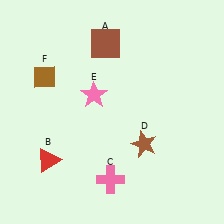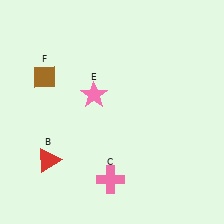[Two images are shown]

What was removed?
The brown square (A), the brown star (D) were removed in Image 2.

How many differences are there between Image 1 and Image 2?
There are 2 differences between the two images.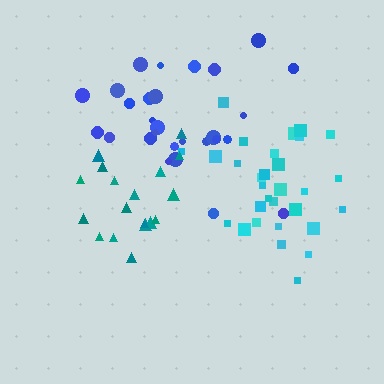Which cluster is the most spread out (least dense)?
Cyan.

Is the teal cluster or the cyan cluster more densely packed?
Teal.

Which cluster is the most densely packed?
Teal.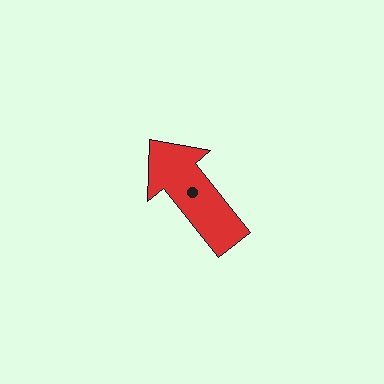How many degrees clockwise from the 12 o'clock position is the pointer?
Approximately 321 degrees.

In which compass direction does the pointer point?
Northwest.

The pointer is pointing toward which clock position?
Roughly 11 o'clock.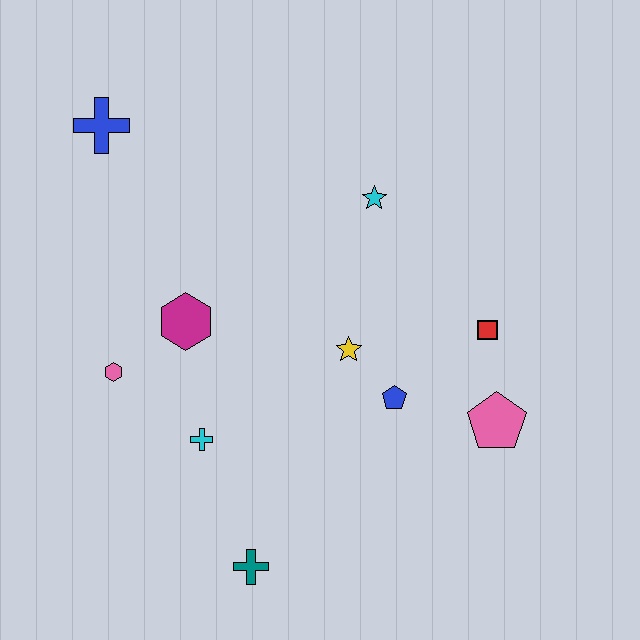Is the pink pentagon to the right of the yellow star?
Yes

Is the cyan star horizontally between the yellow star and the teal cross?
No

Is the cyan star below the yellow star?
No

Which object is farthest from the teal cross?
The blue cross is farthest from the teal cross.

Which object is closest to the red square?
The pink pentagon is closest to the red square.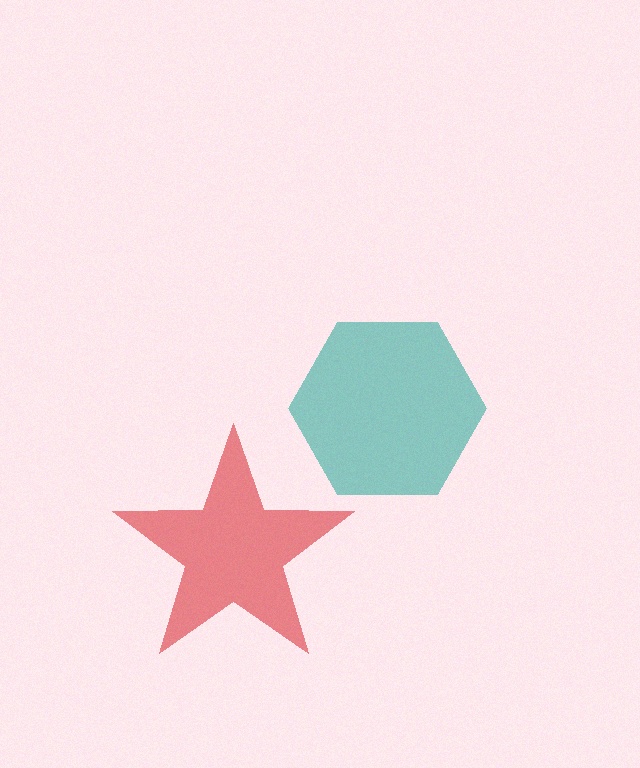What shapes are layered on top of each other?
The layered shapes are: a red star, a teal hexagon.